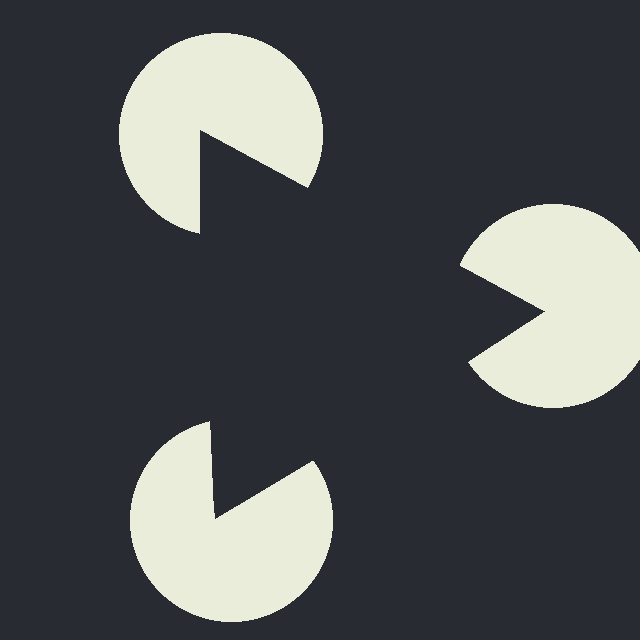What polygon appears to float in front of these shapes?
An illusory triangle — its edges are inferred from the aligned wedge cuts in the pac-man discs, not physically drawn.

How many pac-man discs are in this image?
There are 3 — one at each vertex of the illusory triangle.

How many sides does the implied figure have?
3 sides.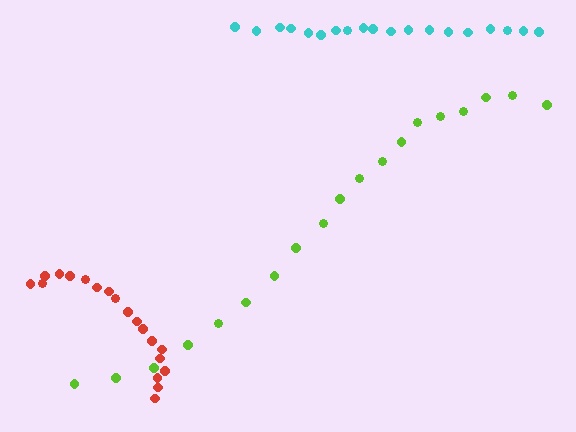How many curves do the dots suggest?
There are 3 distinct paths.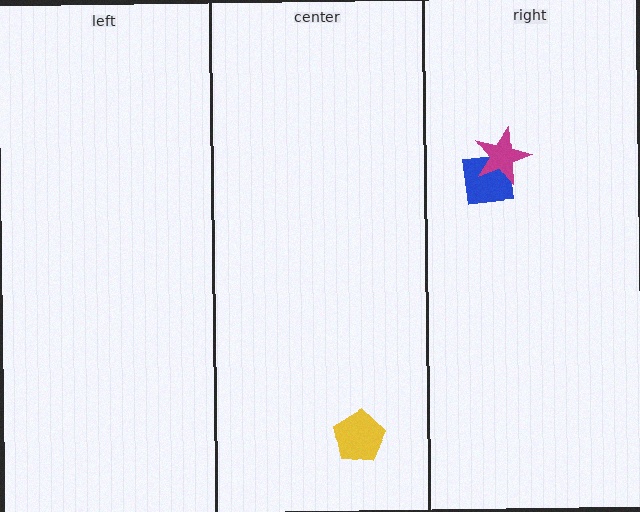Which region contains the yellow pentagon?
The center region.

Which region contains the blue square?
The right region.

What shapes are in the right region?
The blue square, the magenta star.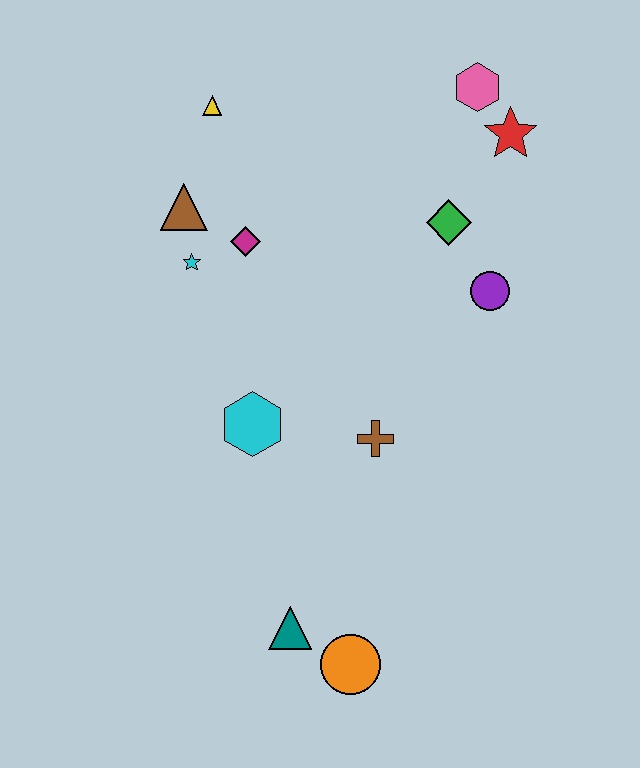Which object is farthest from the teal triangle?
The pink hexagon is farthest from the teal triangle.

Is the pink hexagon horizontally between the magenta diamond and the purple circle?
Yes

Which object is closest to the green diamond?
The purple circle is closest to the green diamond.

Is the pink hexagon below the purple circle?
No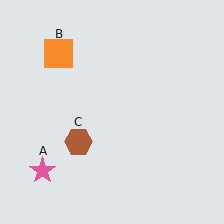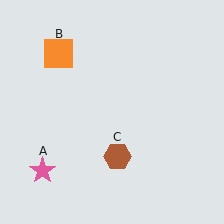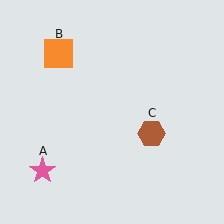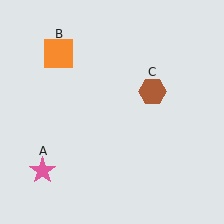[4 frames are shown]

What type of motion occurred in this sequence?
The brown hexagon (object C) rotated counterclockwise around the center of the scene.